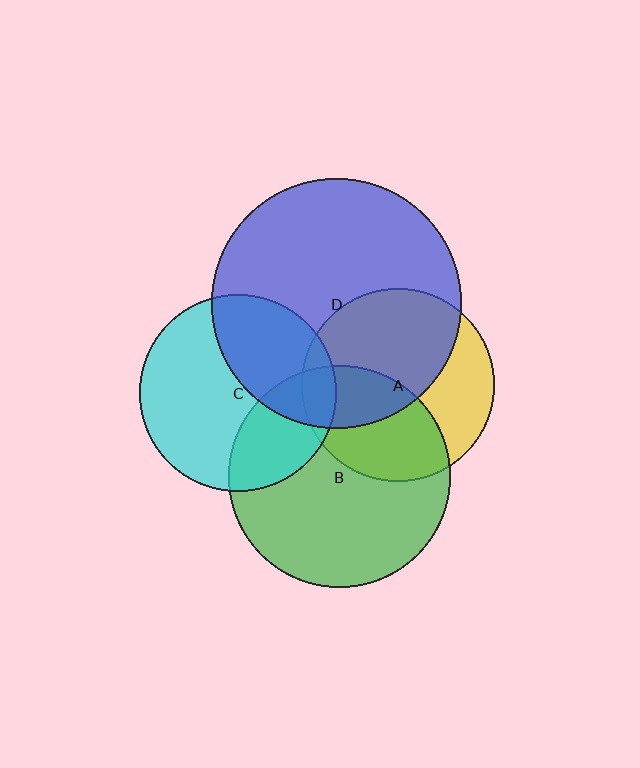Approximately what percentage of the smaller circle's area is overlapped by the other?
Approximately 35%.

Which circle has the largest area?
Circle D (blue).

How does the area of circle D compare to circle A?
Approximately 1.7 times.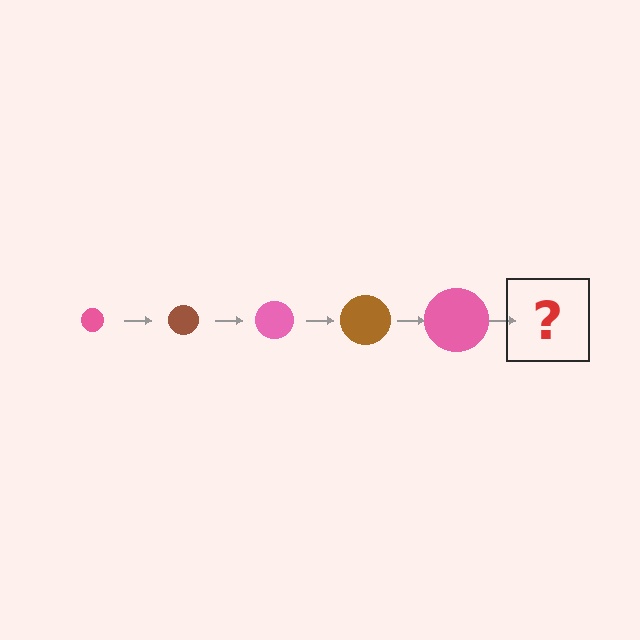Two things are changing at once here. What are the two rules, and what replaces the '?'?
The two rules are that the circle grows larger each step and the color cycles through pink and brown. The '?' should be a brown circle, larger than the previous one.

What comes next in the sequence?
The next element should be a brown circle, larger than the previous one.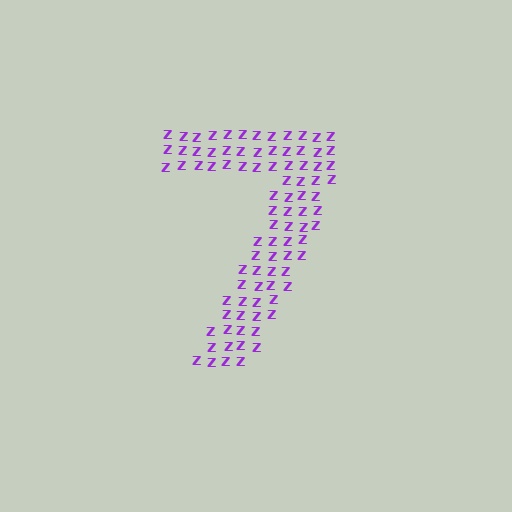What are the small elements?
The small elements are letter Z's.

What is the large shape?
The large shape is the digit 7.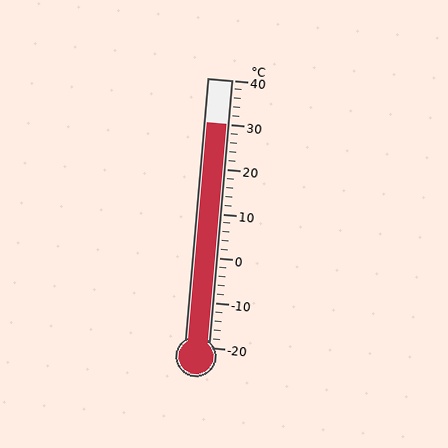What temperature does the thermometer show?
The thermometer shows approximately 30°C.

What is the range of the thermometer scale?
The thermometer scale ranges from -20°C to 40°C.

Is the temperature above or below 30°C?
The temperature is at 30°C.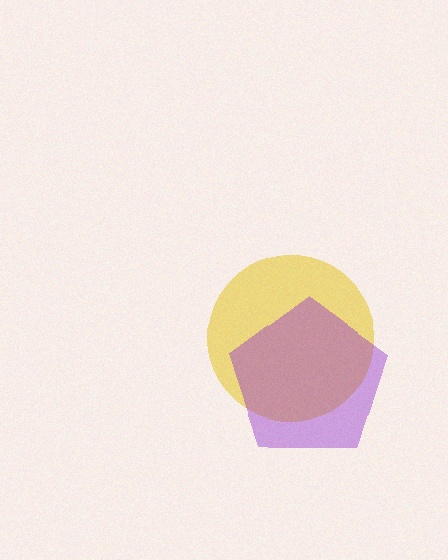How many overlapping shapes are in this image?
There are 2 overlapping shapes in the image.